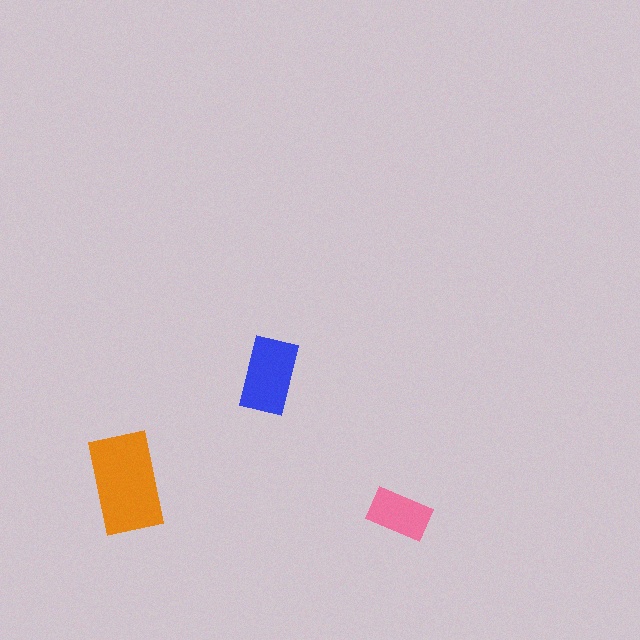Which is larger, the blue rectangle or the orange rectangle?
The orange one.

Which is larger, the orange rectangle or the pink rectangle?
The orange one.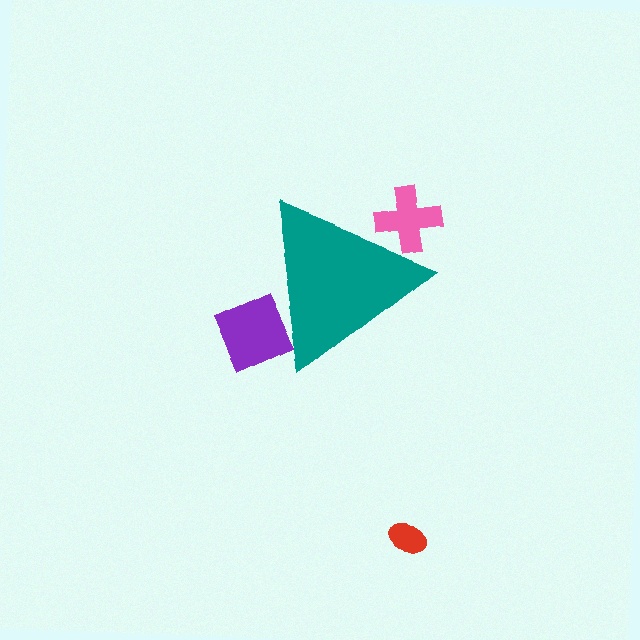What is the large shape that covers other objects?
A teal triangle.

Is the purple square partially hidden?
Yes, the purple square is partially hidden behind the teal triangle.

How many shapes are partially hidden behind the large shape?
2 shapes are partially hidden.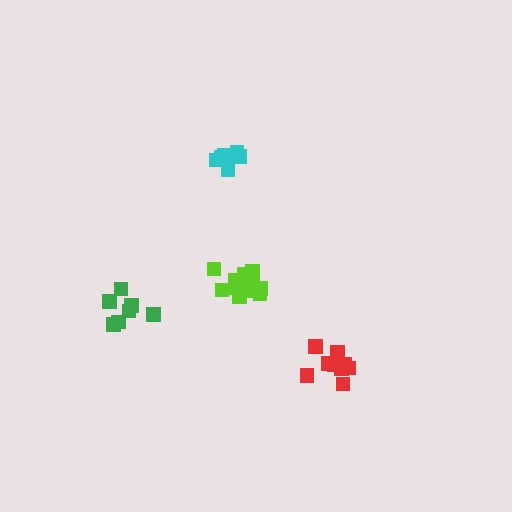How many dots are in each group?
Group 1: 7 dots, Group 2: 9 dots, Group 3: 13 dots, Group 4: 7 dots (36 total).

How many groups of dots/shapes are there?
There are 4 groups.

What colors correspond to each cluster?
The clusters are colored: green, red, lime, cyan.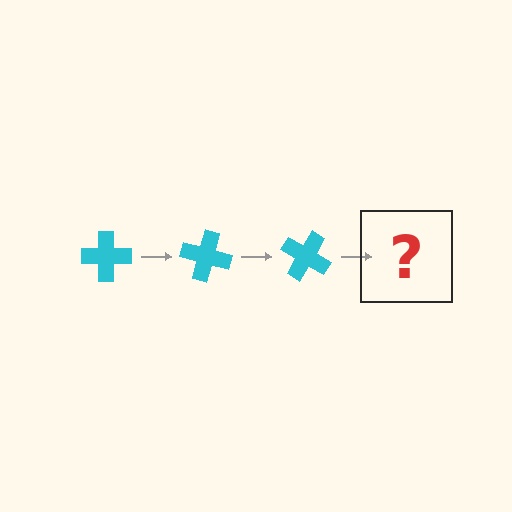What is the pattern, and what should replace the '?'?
The pattern is that the cross rotates 15 degrees each step. The '?' should be a cyan cross rotated 45 degrees.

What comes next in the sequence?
The next element should be a cyan cross rotated 45 degrees.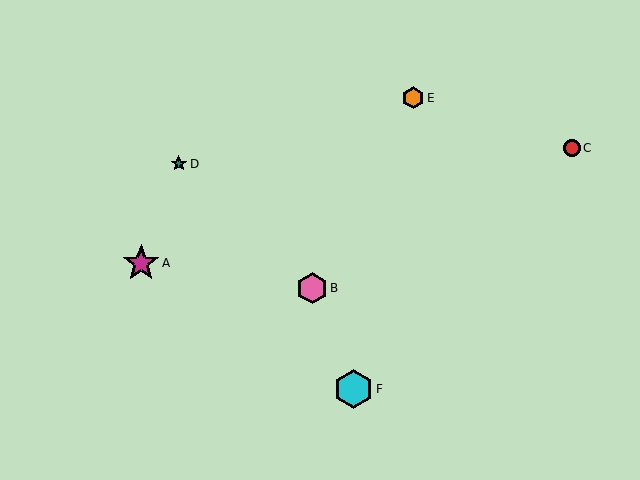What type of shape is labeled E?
Shape E is an orange hexagon.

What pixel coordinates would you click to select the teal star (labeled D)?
Click at (179, 164) to select the teal star D.